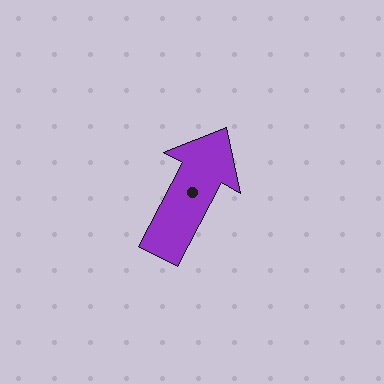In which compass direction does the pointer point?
Northeast.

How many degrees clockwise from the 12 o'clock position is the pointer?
Approximately 28 degrees.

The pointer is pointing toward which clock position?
Roughly 1 o'clock.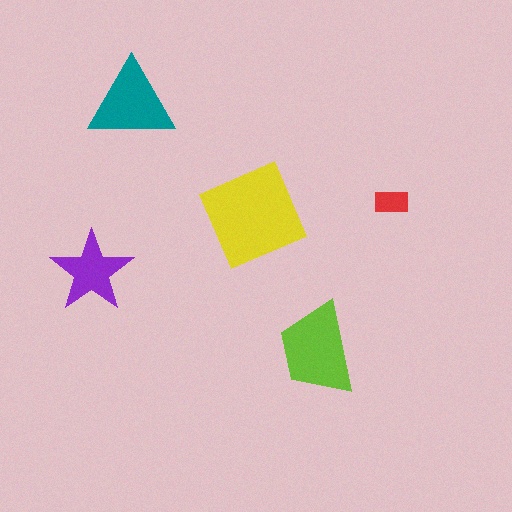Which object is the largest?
The yellow diamond.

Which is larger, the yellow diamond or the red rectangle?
The yellow diamond.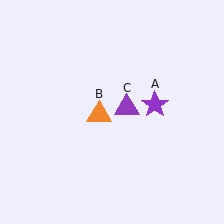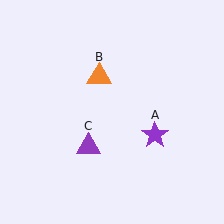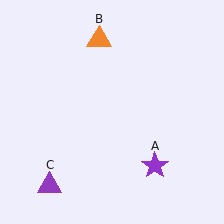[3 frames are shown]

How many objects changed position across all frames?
3 objects changed position: purple star (object A), orange triangle (object B), purple triangle (object C).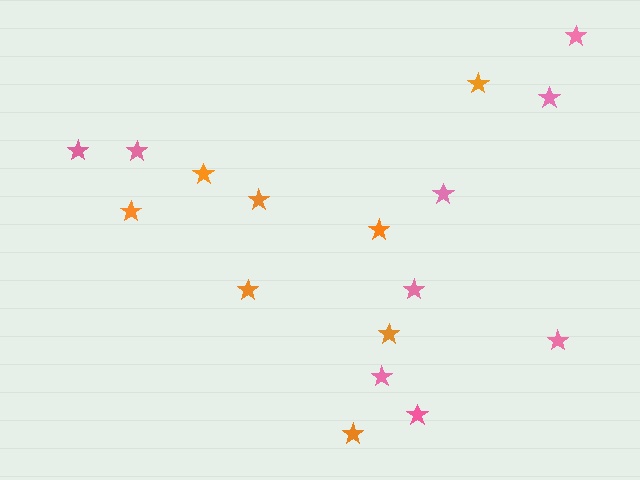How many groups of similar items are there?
There are 2 groups: one group of orange stars (8) and one group of pink stars (9).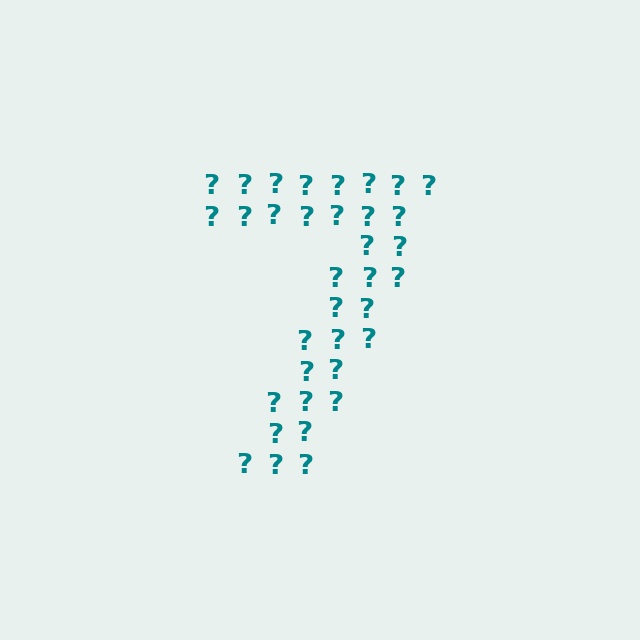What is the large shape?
The large shape is the digit 7.